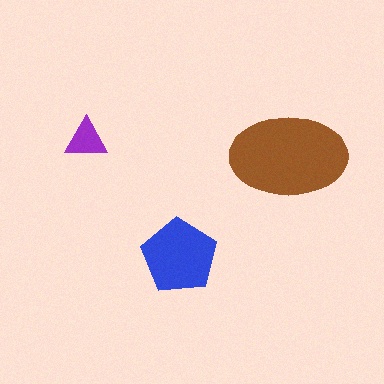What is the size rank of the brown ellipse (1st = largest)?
1st.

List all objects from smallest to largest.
The purple triangle, the blue pentagon, the brown ellipse.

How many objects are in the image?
There are 3 objects in the image.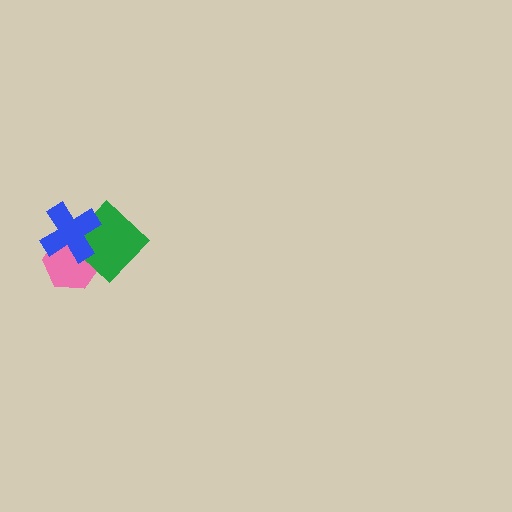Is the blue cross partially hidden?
No, no other shape covers it.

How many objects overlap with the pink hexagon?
2 objects overlap with the pink hexagon.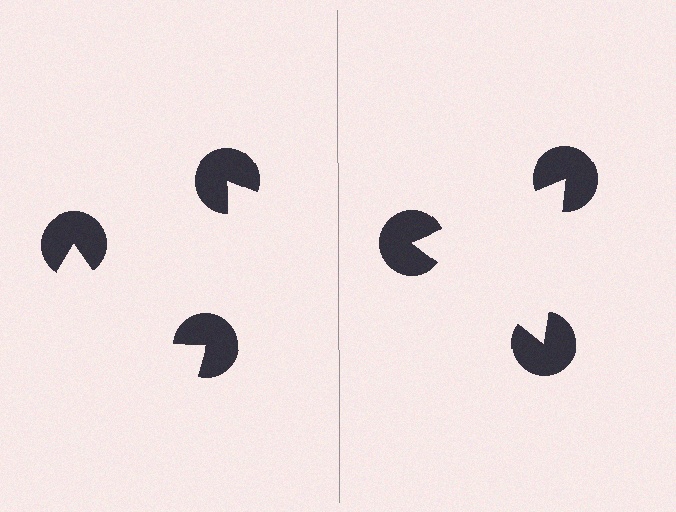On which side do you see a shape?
An illusory triangle appears on the right side. On the left side the wedge cuts are rotated, so no coherent shape forms.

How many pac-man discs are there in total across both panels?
6 — 3 on each side.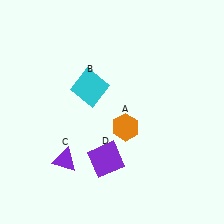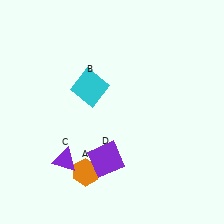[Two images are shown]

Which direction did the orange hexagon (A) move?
The orange hexagon (A) moved down.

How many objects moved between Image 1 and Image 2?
1 object moved between the two images.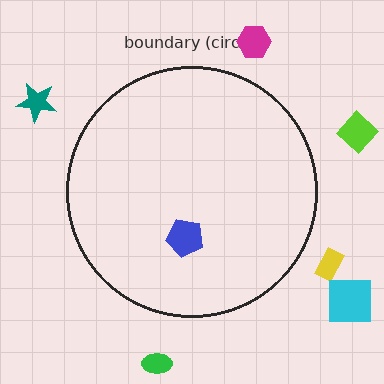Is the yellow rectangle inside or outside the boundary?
Outside.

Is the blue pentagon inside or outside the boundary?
Inside.